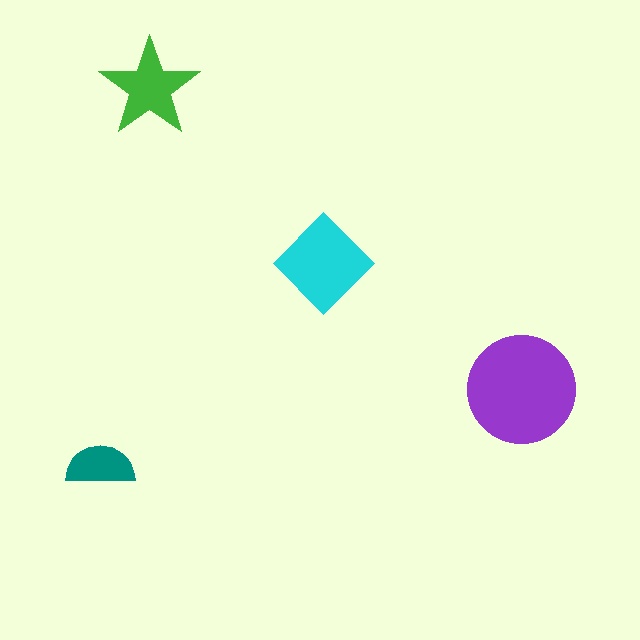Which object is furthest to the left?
The teal semicircle is leftmost.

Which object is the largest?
The purple circle.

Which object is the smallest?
The teal semicircle.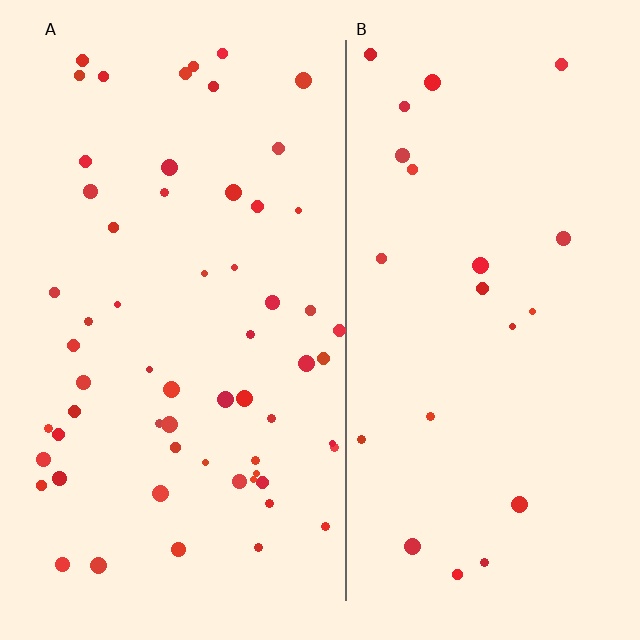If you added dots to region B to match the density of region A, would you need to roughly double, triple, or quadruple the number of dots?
Approximately triple.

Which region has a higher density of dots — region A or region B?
A (the left).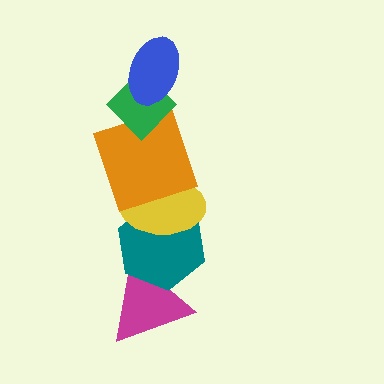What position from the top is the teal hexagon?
The teal hexagon is 5th from the top.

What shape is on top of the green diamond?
The blue ellipse is on top of the green diamond.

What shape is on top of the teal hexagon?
The yellow ellipse is on top of the teal hexagon.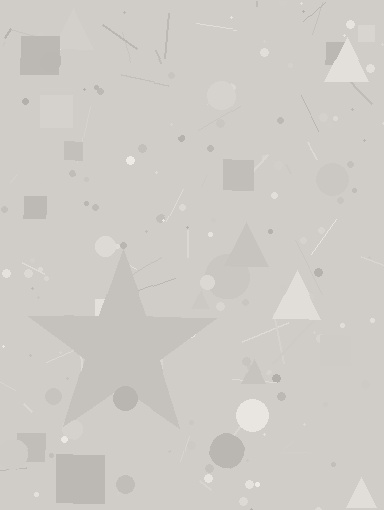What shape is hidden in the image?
A star is hidden in the image.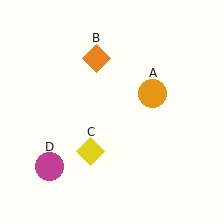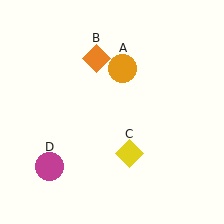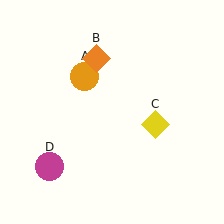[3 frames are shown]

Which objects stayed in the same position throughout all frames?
Orange diamond (object B) and magenta circle (object D) remained stationary.